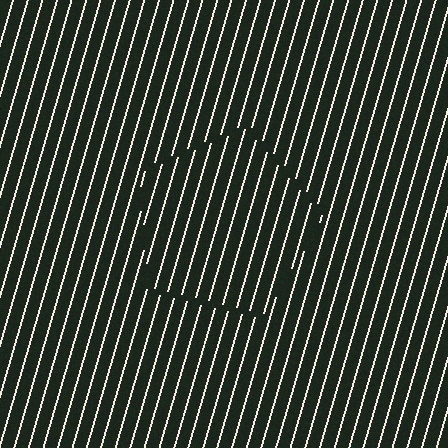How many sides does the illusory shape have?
5 sides — the line-ends trace a pentagon.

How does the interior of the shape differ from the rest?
The interior of the shape contains the same grating, shifted by half a period — the contour is defined by the phase discontinuity where line-ends from the inner and outer gratings abut.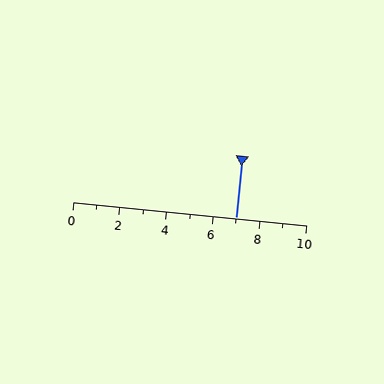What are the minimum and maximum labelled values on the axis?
The axis runs from 0 to 10.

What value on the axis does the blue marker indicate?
The marker indicates approximately 7.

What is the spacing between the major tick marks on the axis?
The major ticks are spaced 2 apart.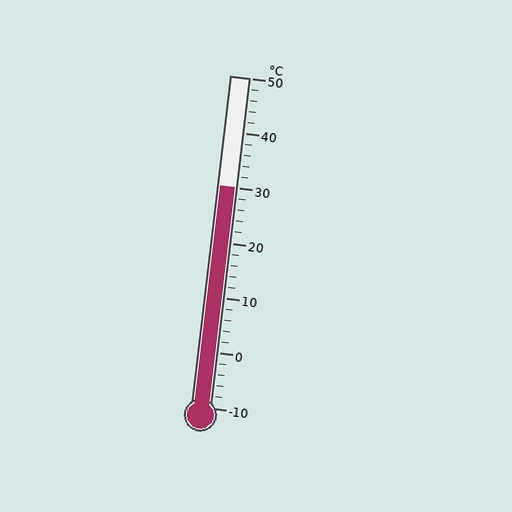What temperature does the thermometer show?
The thermometer shows approximately 30°C.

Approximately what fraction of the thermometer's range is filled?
The thermometer is filled to approximately 65% of its range.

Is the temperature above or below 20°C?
The temperature is above 20°C.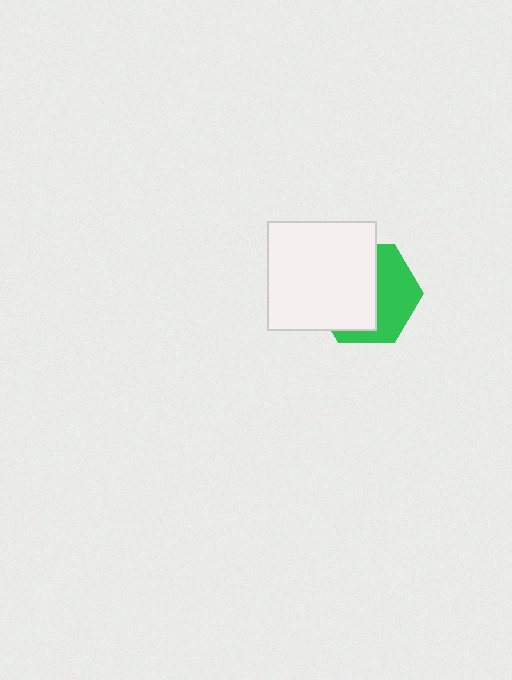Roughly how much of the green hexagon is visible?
A small part of it is visible (roughly 43%).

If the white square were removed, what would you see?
You would see the complete green hexagon.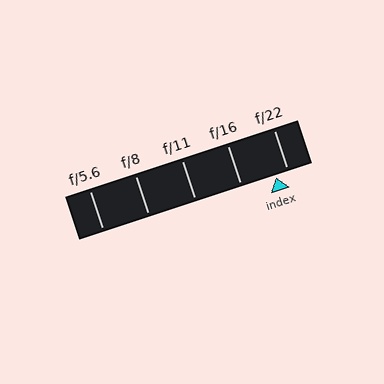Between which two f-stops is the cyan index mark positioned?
The index mark is between f/16 and f/22.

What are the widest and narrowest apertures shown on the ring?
The widest aperture shown is f/5.6 and the narrowest is f/22.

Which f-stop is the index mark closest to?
The index mark is closest to f/22.